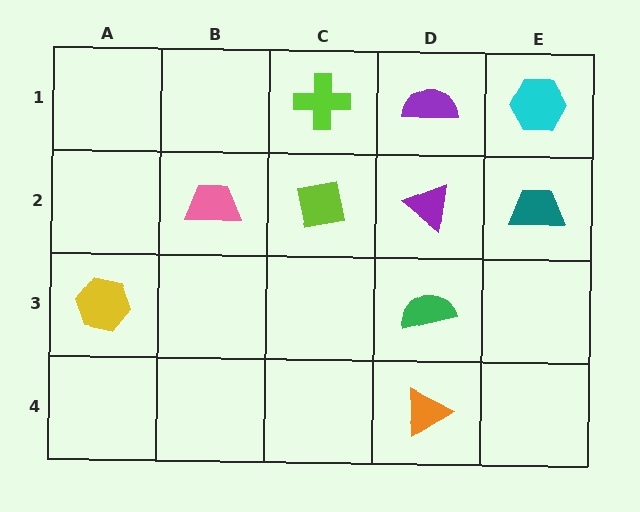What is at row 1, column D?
A purple semicircle.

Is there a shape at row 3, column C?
No, that cell is empty.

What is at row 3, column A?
A yellow hexagon.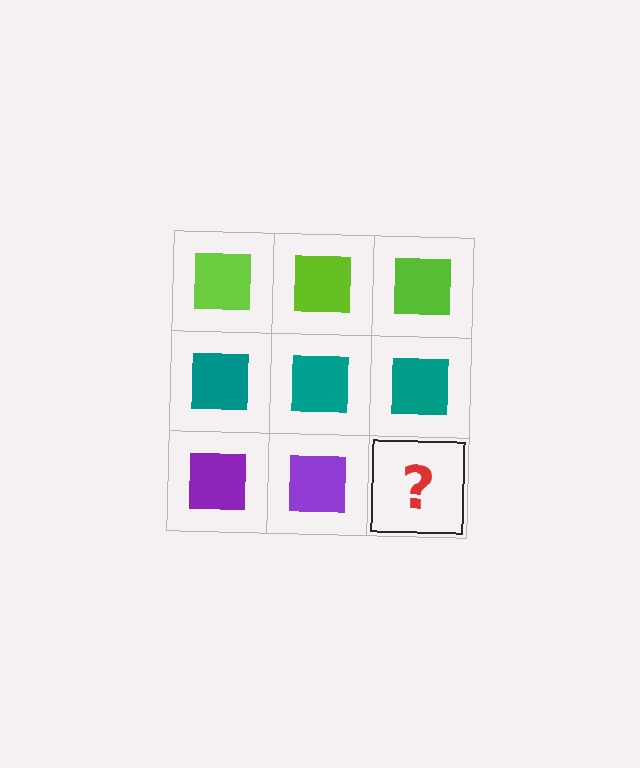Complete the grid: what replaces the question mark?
The question mark should be replaced with a purple square.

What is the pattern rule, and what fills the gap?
The rule is that each row has a consistent color. The gap should be filled with a purple square.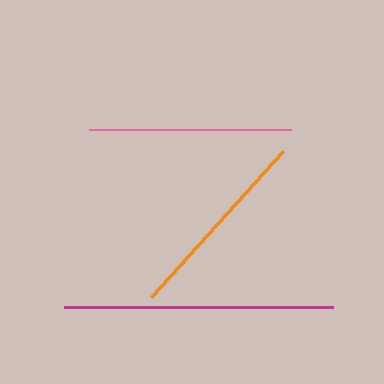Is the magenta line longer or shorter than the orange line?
The magenta line is longer than the orange line.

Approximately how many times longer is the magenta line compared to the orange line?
The magenta line is approximately 1.4 times the length of the orange line.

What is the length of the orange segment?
The orange segment is approximately 197 pixels long.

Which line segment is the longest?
The magenta line is the longest at approximately 269 pixels.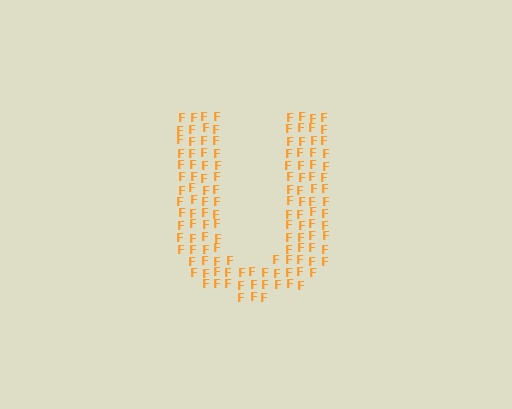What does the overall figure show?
The overall figure shows the letter U.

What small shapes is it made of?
It is made of small letter F's.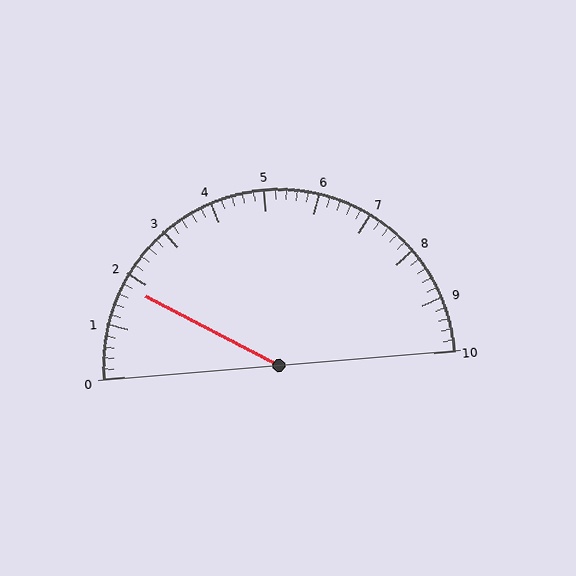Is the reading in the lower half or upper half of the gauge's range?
The reading is in the lower half of the range (0 to 10).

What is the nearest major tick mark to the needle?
The nearest major tick mark is 2.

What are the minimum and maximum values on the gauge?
The gauge ranges from 0 to 10.